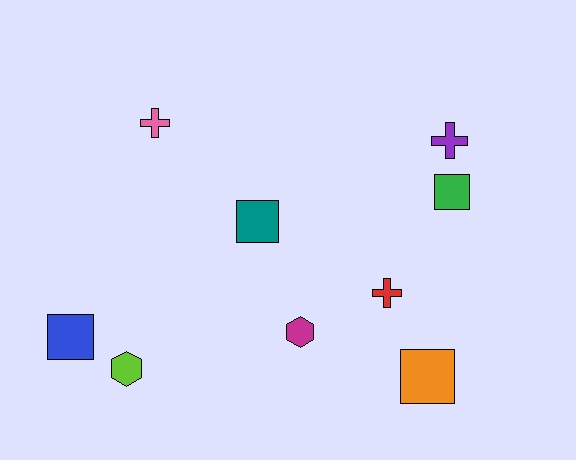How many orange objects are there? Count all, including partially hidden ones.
There is 1 orange object.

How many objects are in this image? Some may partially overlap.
There are 9 objects.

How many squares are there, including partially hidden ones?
There are 4 squares.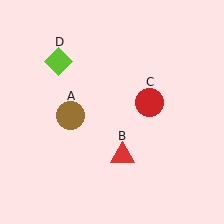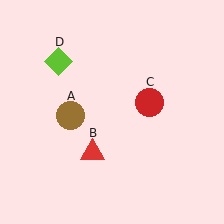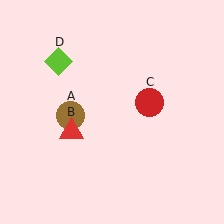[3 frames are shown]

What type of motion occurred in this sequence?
The red triangle (object B) rotated clockwise around the center of the scene.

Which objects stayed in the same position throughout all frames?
Brown circle (object A) and red circle (object C) and lime diamond (object D) remained stationary.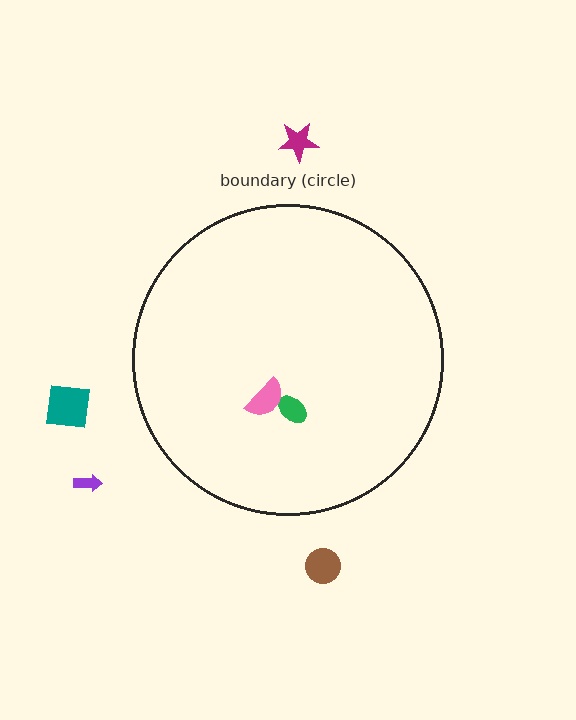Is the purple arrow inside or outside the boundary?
Outside.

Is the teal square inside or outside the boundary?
Outside.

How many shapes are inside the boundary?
2 inside, 4 outside.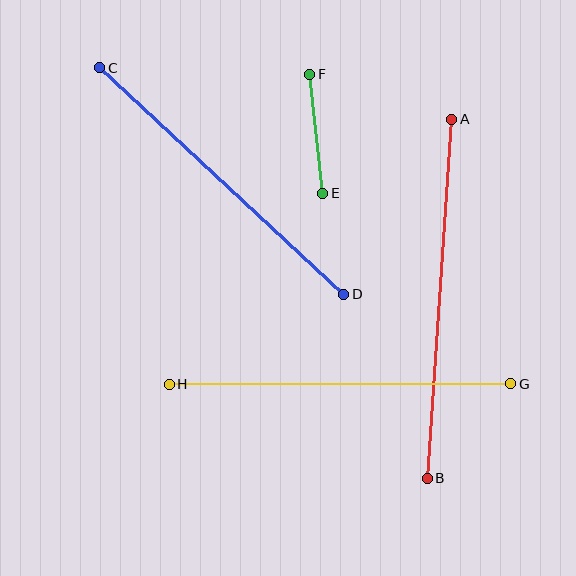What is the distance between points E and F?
The distance is approximately 120 pixels.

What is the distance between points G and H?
The distance is approximately 341 pixels.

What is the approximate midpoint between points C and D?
The midpoint is at approximately (222, 181) pixels.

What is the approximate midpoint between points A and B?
The midpoint is at approximately (439, 299) pixels.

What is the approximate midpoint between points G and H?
The midpoint is at approximately (340, 384) pixels.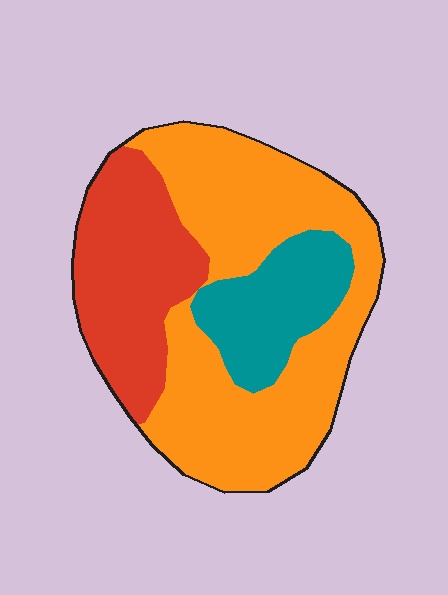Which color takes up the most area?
Orange, at roughly 55%.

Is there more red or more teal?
Red.